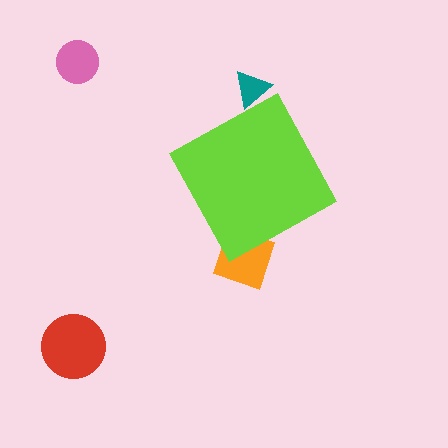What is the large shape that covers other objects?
A lime diamond.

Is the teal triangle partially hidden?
Yes, the teal triangle is partially hidden behind the lime diamond.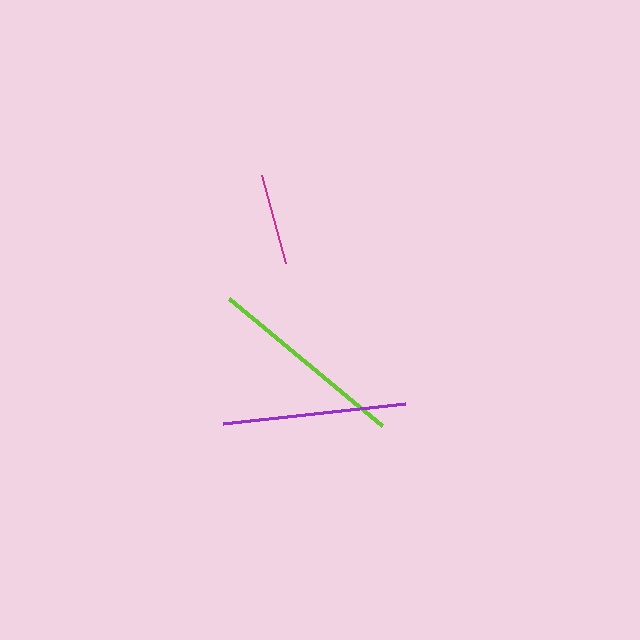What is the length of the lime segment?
The lime segment is approximately 199 pixels long.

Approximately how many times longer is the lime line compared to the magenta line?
The lime line is approximately 2.2 times the length of the magenta line.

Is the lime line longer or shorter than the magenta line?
The lime line is longer than the magenta line.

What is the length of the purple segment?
The purple segment is approximately 184 pixels long.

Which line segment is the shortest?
The magenta line is the shortest at approximately 92 pixels.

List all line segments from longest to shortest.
From longest to shortest: lime, purple, magenta.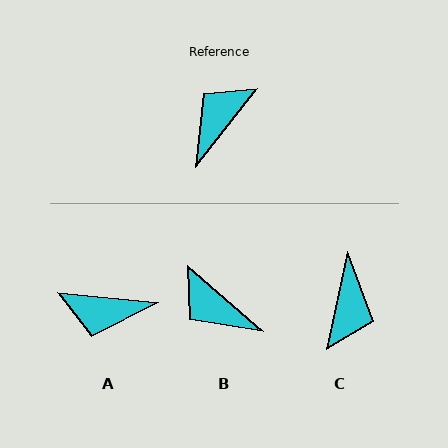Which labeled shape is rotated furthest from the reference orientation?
C, about 154 degrees away.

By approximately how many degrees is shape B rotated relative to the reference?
Approximately 87 degrees counter-clockwise.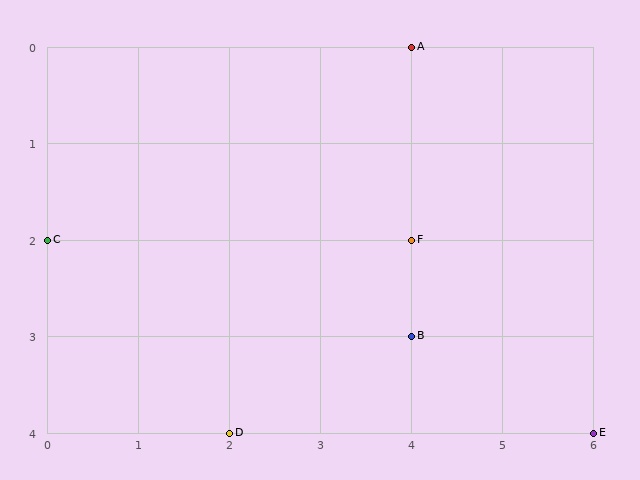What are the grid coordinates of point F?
Point F is at grid coordinates (4, 2).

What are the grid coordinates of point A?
Point A is at grid coordinates (4, 0).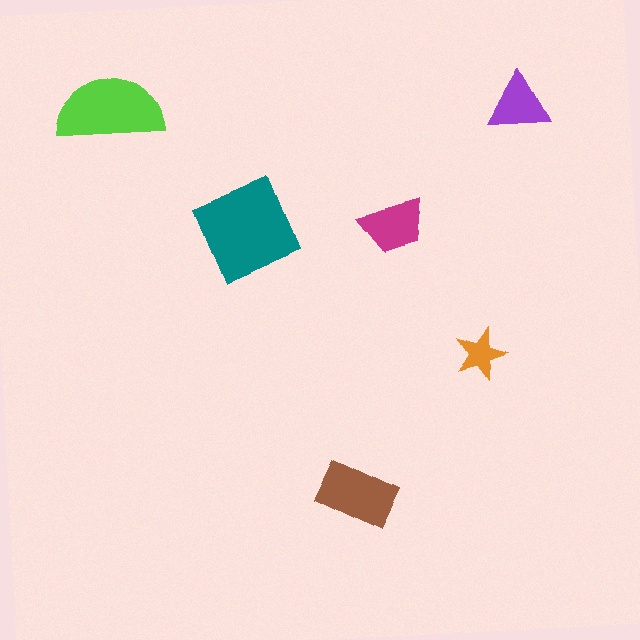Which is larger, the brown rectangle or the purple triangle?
The brown rectangle.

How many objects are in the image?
There are 6 objects in the image.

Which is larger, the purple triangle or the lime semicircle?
The lime semicircle.